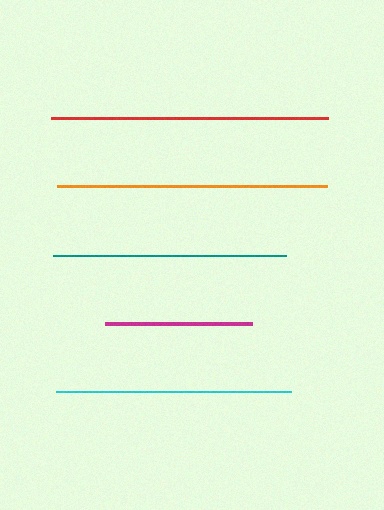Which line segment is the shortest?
The magenta line is the shortest at approximately 146 pixels.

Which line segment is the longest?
The red line is the longest at approximately 277 pixels.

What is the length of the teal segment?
The teal segment is approximately 234 pixels long.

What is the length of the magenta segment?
The magenta segment is approximately 146 pixels long.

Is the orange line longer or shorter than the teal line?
The orange line is longer than the teal line.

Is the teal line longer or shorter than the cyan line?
The cyan line is longer than the teal line.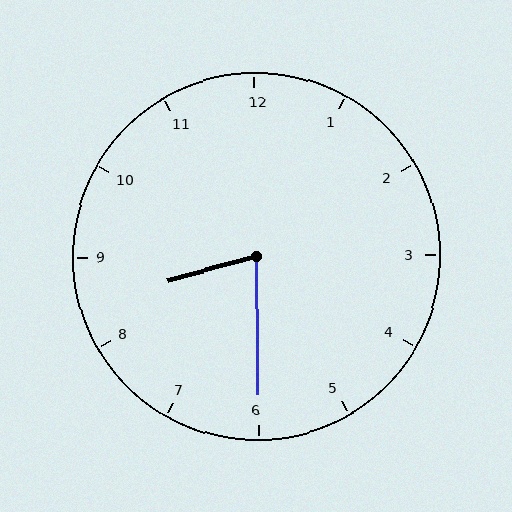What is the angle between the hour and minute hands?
Approximately 75 degrees.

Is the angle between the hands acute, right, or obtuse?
It is acute.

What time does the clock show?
8:30.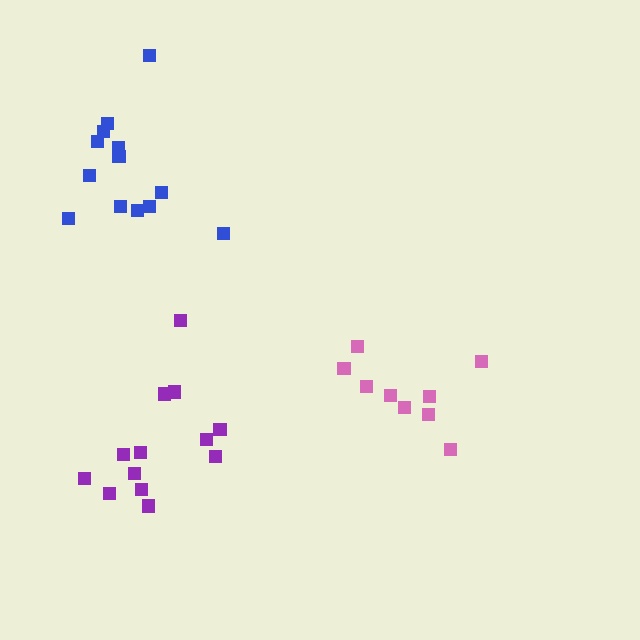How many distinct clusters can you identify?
There are 3 distinct clusters.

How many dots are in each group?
Group 1: 9 dots, Group 2: 13 dots, Group 3: 13 dots (35 total).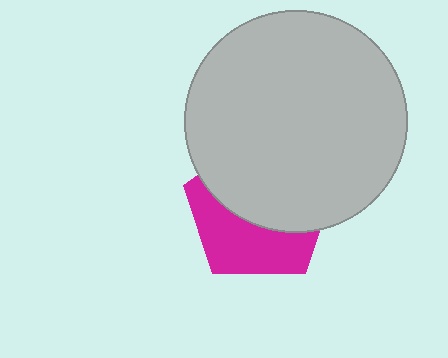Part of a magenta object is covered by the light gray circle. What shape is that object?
It is a pentagon.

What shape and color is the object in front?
The object in front is a light gray circle.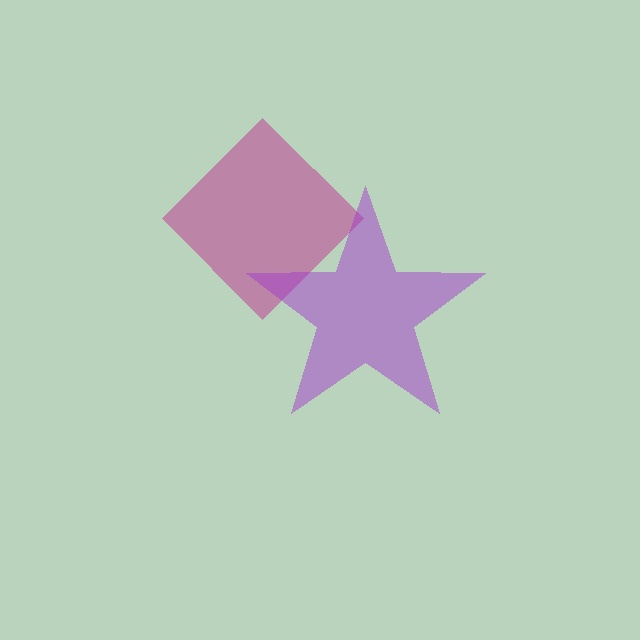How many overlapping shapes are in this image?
There are 2 overlapping shapes in the image.